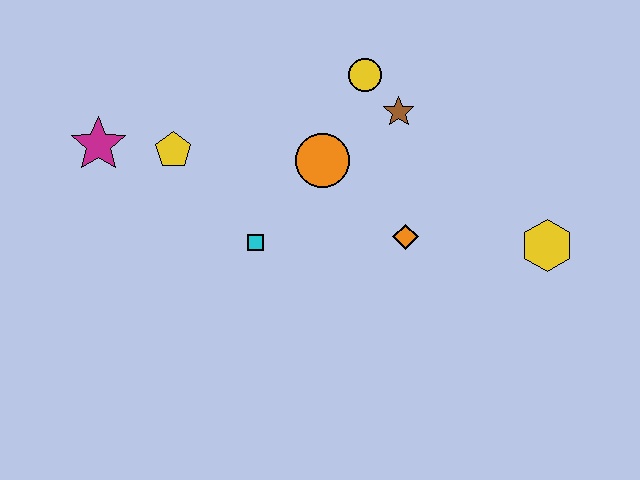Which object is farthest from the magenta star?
The yellow hexagon is farthest from the magenta star.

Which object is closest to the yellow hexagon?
The orange diamond is closest to the yellow hexagon.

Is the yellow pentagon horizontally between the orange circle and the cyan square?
No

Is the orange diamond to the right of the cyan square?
Yes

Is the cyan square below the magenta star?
Yes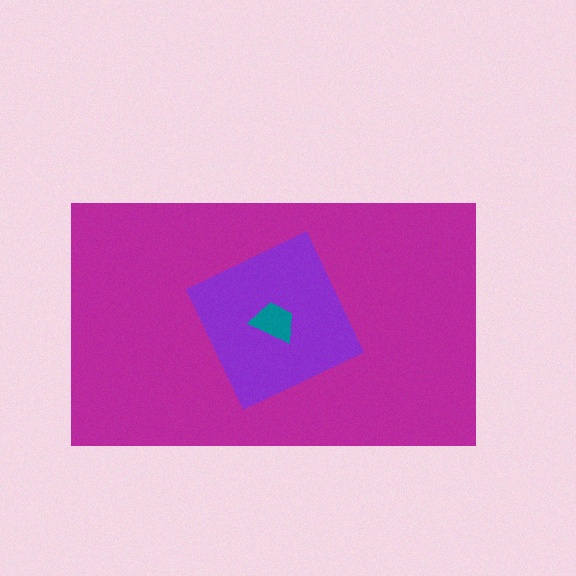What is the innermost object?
The teal trapezoid.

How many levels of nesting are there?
3.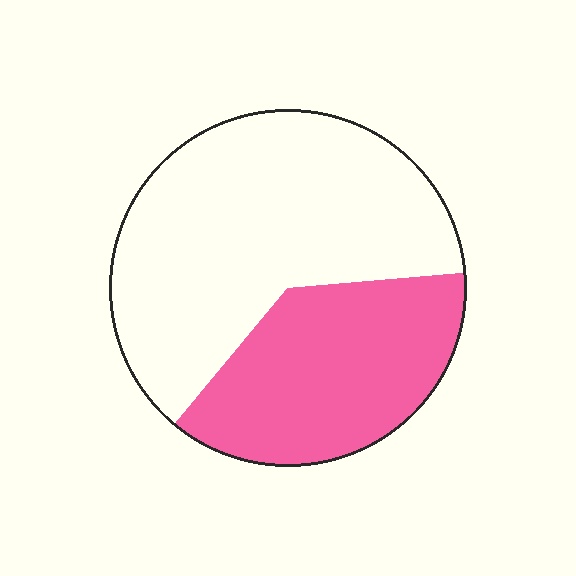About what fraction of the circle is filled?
About three eighths (3/8).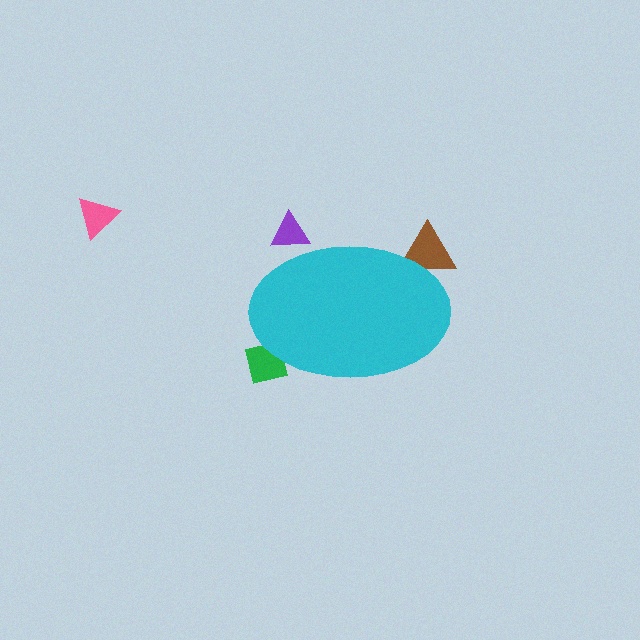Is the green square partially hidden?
Yes, the green square is partially hidden behind the cyan ellipse.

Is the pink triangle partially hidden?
No, the pink triangle is fully visible.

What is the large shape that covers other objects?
A cyan ellipse.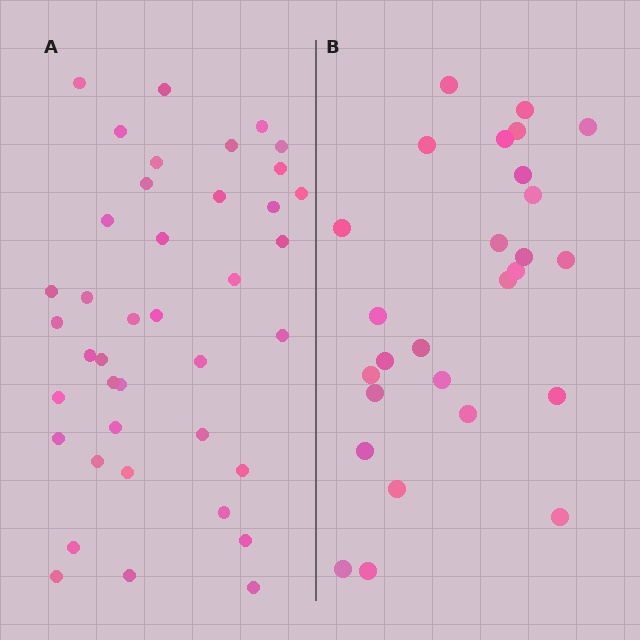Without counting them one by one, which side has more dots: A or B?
Region A (the left region) has more dots.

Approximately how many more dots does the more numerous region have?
Region A has approximately 15 more dots than region B.